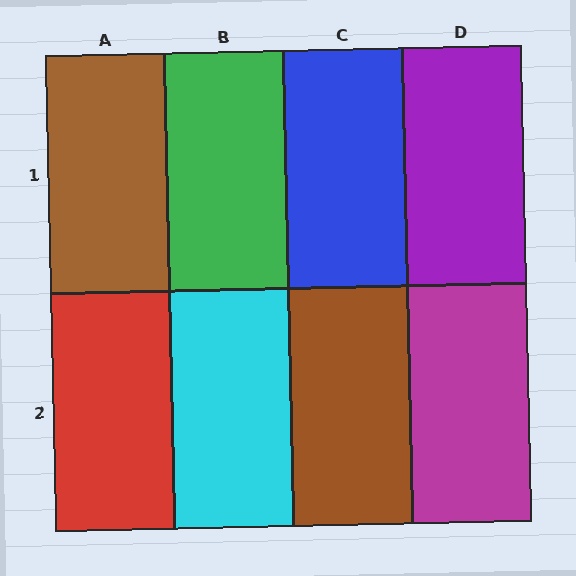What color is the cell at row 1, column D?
Purple.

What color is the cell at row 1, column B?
Green.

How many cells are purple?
1 cell is purple.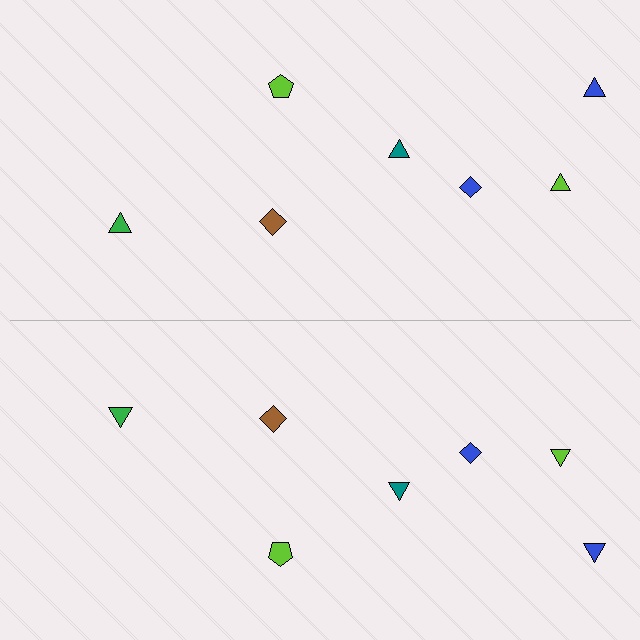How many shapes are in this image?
There are 14 shapes in this image.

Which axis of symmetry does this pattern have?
The pattern has a horizontal axis of symmetry running through the center of the image.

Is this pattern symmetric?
Yes, this pattern has bilateral (reflection) symmetry.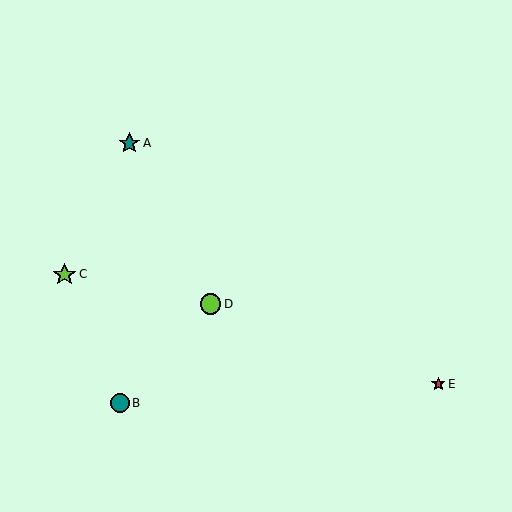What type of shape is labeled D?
Shape D is a lime circle.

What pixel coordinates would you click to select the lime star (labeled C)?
Click at (64, 274) to select the lime star C.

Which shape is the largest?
The lime star (labeled C) is the largest.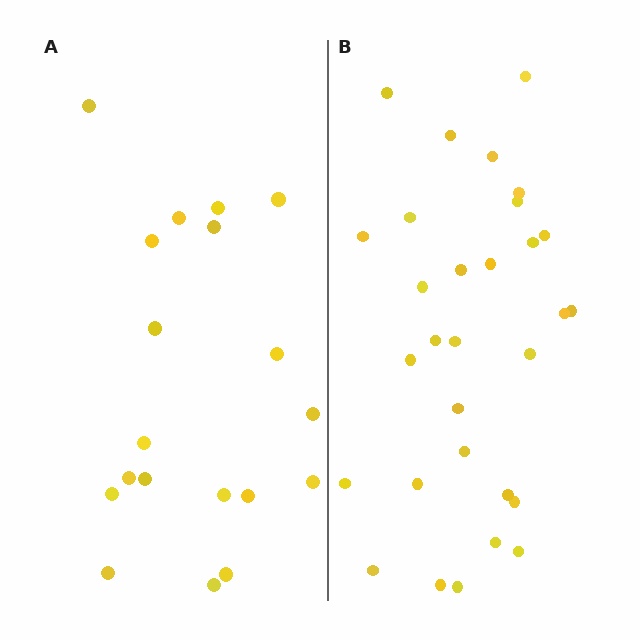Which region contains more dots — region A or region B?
Region B (the right region) has more dots.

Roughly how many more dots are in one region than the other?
Region B has roughly 12 or so more dots than region A.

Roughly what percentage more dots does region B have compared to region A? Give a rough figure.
About 60% more.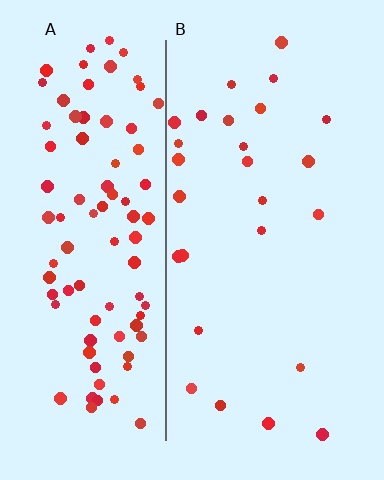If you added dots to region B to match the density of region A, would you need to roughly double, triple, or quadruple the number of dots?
Approximately quadruple.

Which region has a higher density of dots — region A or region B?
A (the left).